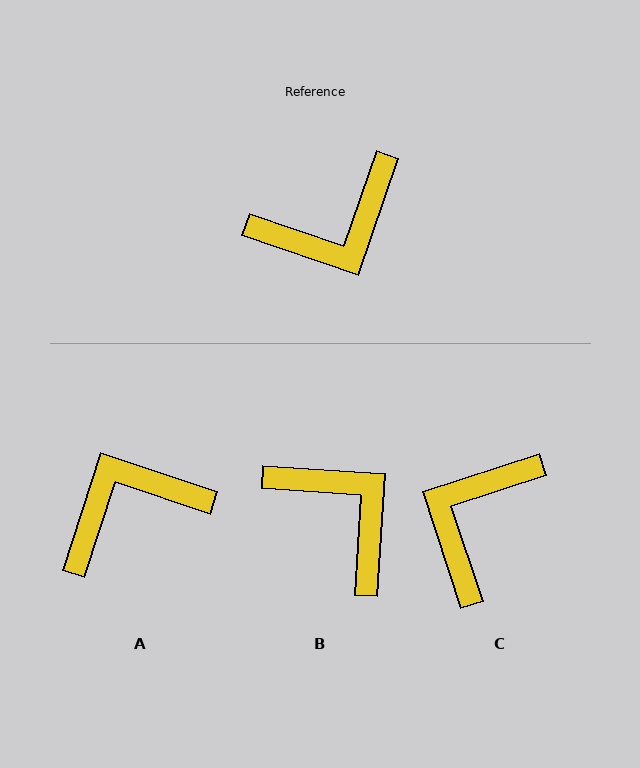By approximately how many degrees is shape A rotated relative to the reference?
Approximately 180 degrees clockwise.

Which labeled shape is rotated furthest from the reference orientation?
A, about 180 degrees away.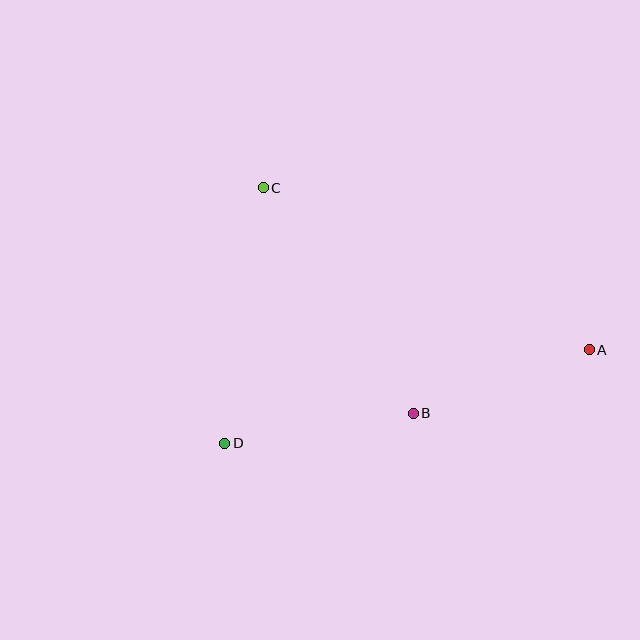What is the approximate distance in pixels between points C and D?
The distance between C and D is approximately 259 pixels.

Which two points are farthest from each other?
Points A and D are farthest from each other.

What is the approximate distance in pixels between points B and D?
The distance between B and D is approximately 191 pixels.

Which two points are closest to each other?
Points A and B are closest to each other.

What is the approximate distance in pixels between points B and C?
The distance between B and C is approximately 271 pixels.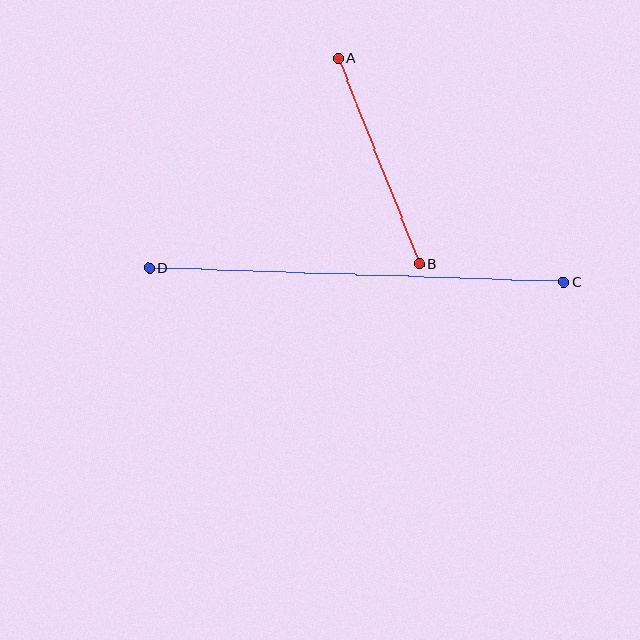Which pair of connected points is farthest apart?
Points C and D are farthest apart.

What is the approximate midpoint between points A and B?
The midpoint is at approximately (379, 161) pixels.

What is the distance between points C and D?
The distance is approximately 414 pixels.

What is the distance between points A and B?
The distance is approximately 220 pixels.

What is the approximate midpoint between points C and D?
The midpoint is at approximately (356, 275) pixels.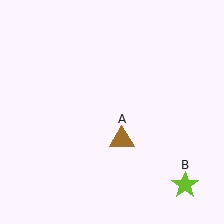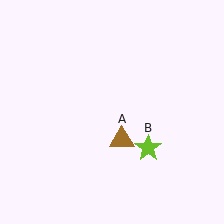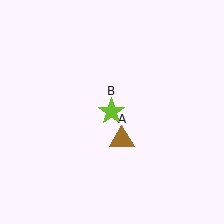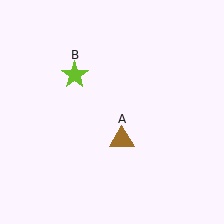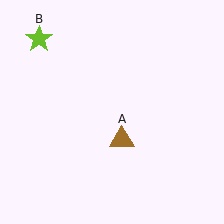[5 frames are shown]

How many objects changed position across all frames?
1 object changed position: lime star (object B).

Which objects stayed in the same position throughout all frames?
Brown triangle (object A) remained stationary.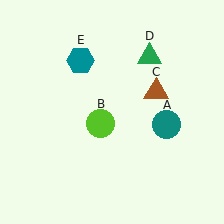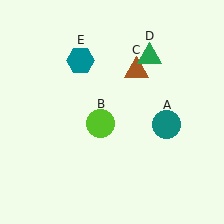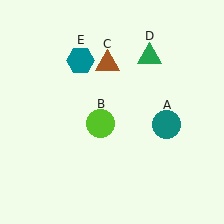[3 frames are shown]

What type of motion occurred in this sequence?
The brown triangle (object C) rotated counterclockwise around the center of the scene.